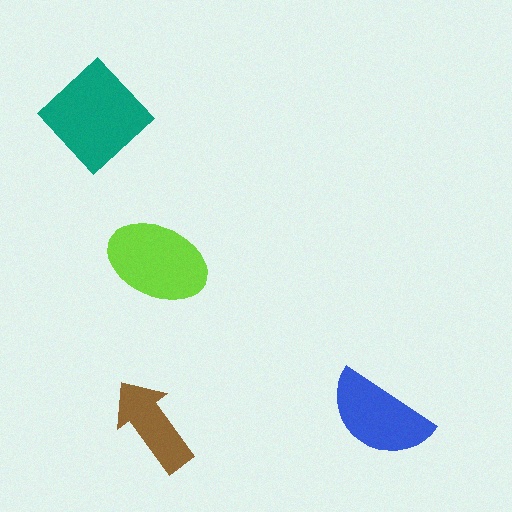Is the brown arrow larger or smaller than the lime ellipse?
Smaller.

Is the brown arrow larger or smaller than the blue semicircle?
Smaller.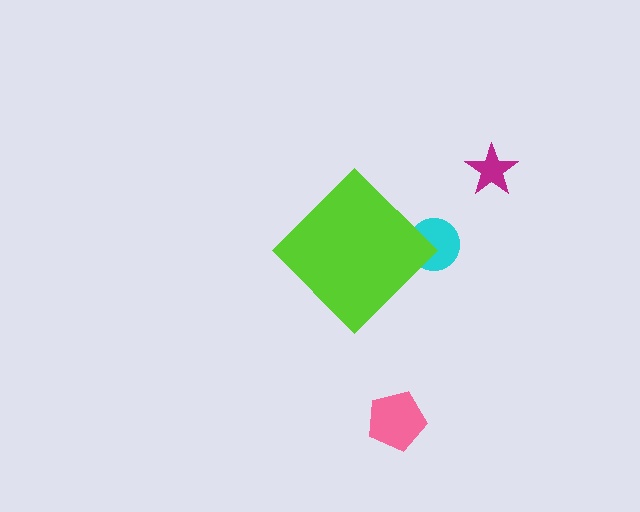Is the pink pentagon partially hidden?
No, the pink pentagon is fully visible.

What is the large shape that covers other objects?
A lime diamond.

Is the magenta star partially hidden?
No, the magenta star is fully visible.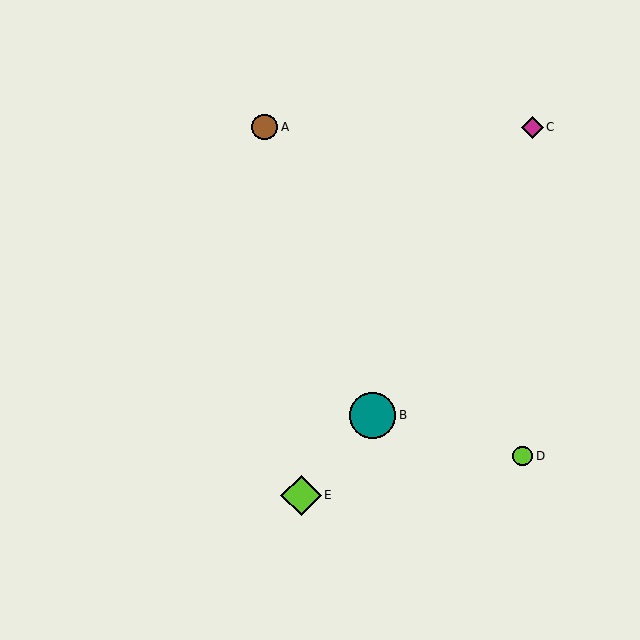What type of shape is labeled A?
Shape A is a brown circle.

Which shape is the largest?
The teal circle (labeled B) is the largest.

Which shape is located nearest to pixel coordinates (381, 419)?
The teal circle (labeled B) at (372, 415) is nearest to that location.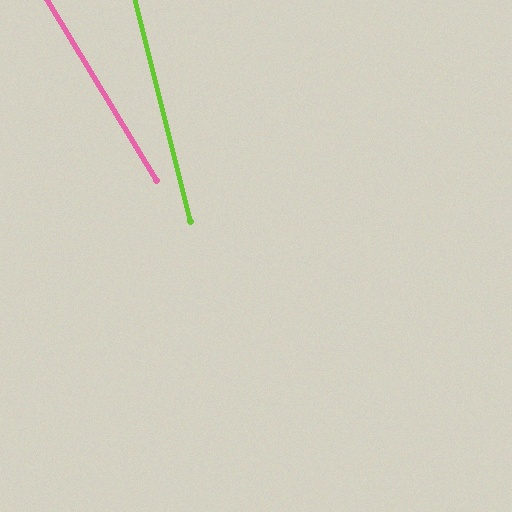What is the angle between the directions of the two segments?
Approximately 17 degrees.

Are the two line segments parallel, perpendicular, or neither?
Neither parallel nor perpendicular — they differ by about 17°.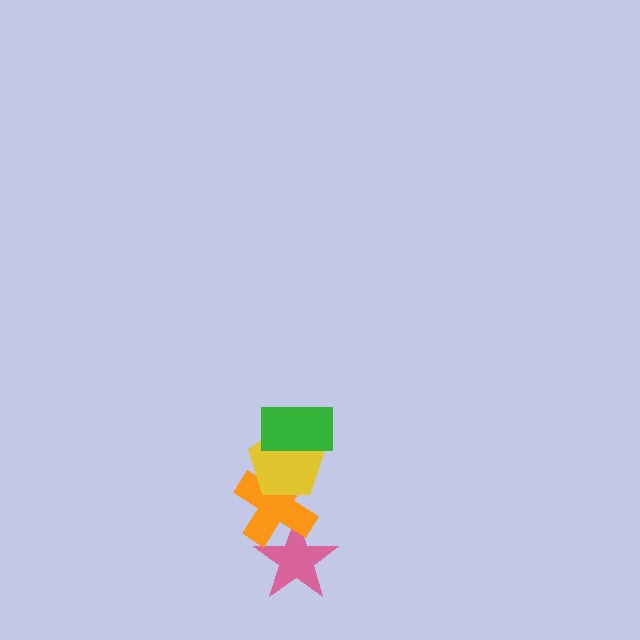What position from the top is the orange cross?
The orange cross is 3rd from the top.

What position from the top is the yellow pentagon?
The yellow pentagon is 2nd from the top.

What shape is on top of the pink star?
The orange cross is on top of the pink star.